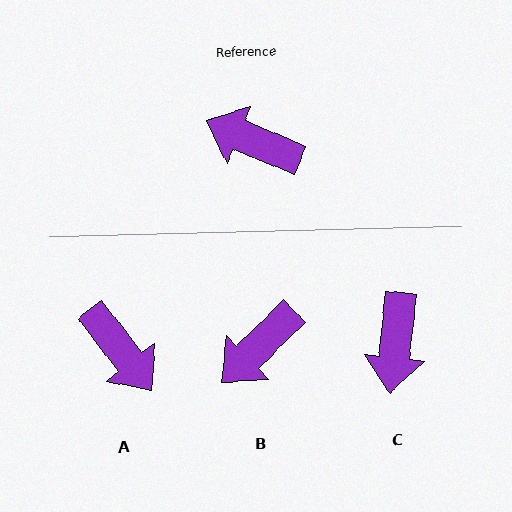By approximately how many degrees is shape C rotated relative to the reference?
Approximately 107 degrees counter-clockwise.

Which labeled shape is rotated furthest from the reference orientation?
A, about 151 degrees away.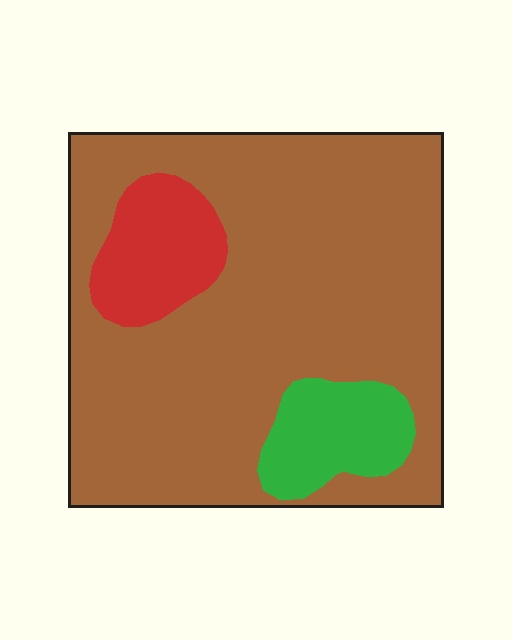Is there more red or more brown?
Brown.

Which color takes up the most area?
Brown, at roughly 80%.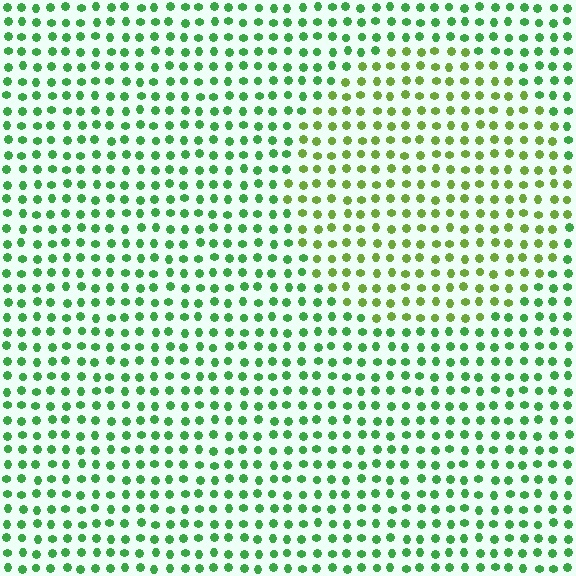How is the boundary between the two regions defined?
The boundary is defined purely by a slight shift in hue (about 34 degrees). Spacing, size, and orientation are identical on both sides.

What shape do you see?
I see a circle.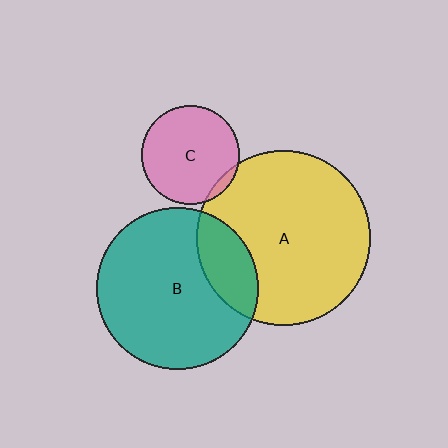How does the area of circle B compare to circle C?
Approximately 2.7 times.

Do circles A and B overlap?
Yes.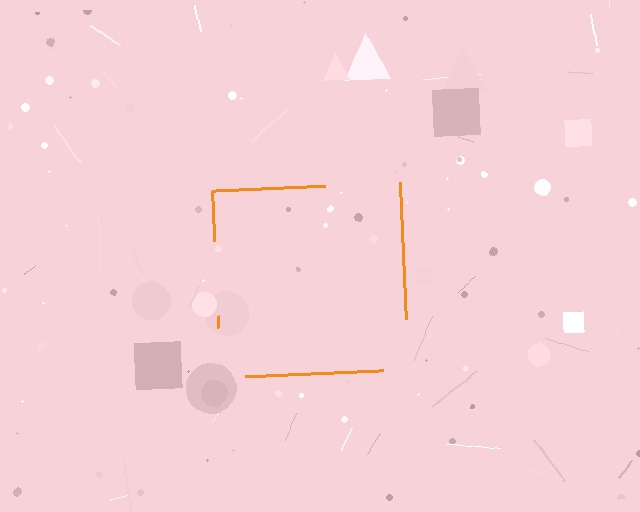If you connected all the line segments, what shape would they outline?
They would outline a square.